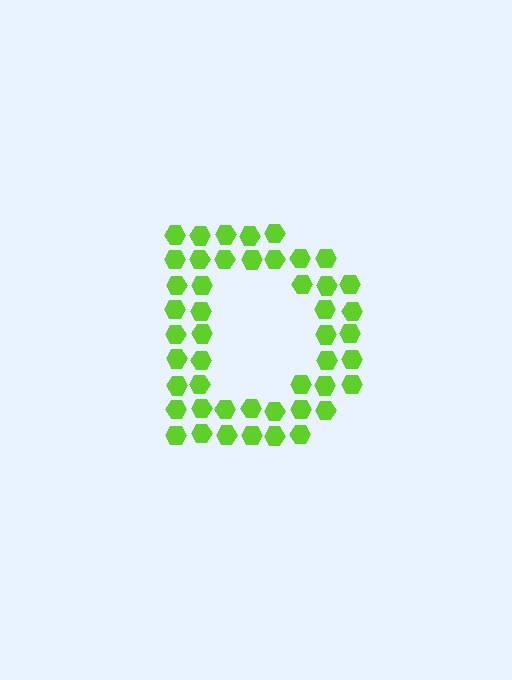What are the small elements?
The small elements are hexagons.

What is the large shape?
The large shape is the letter D.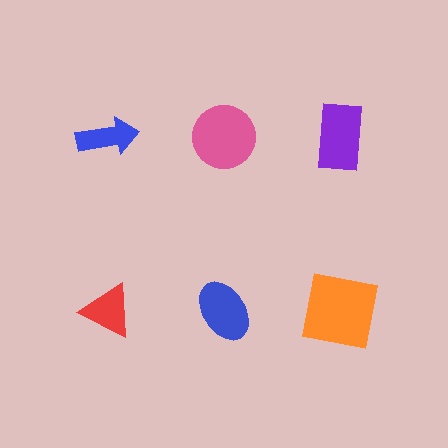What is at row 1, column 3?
A purple rectangle.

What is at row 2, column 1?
A red triangle.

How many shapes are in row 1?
3 shapes.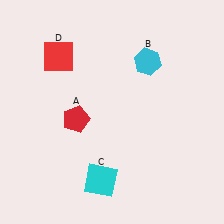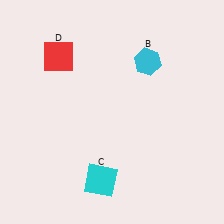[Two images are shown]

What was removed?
The red pentagon (A) was removed in Image 2.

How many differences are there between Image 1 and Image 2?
There is 1 difference between the two images.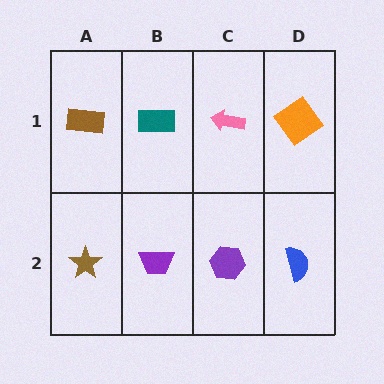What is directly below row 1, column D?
A blue semicircle.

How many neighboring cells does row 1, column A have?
2.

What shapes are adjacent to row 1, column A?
A brown star (row 2, column A), a teal rectangle (row 1, column B).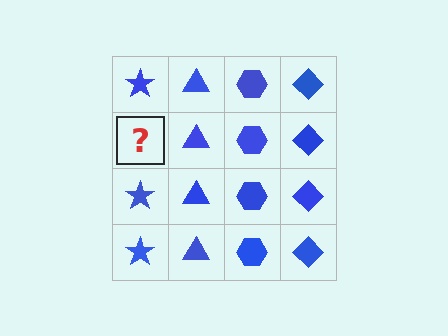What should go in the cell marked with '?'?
The missing cell should contain a blue star.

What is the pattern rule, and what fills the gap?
The rule is that each column has a consistent shape. The gap should be filled with a blue star.